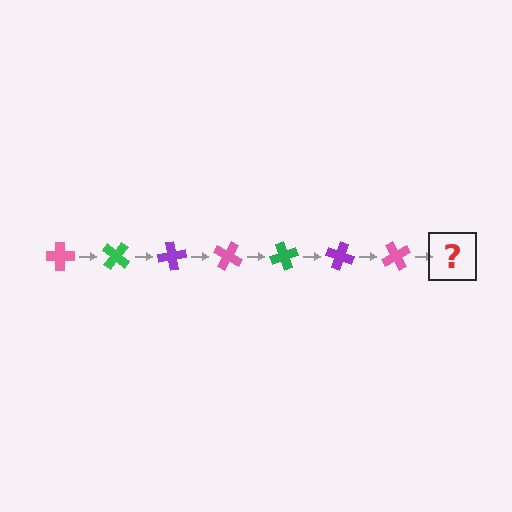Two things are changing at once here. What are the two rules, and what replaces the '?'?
The two rules are that it rotates 40 degrees each step and the color cycles through pink, green, and purple. The '?' should be a green cross, rotated 280 degrees from the start.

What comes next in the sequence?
The next element should be a green cross, rotated 280 degrees from the start.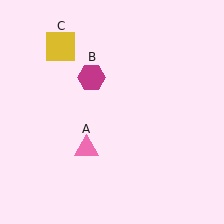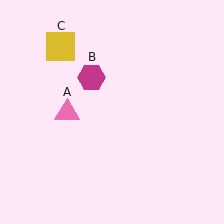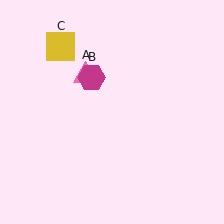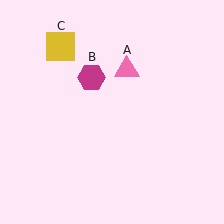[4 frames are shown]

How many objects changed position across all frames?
1 object changed position: pink triangle (object A).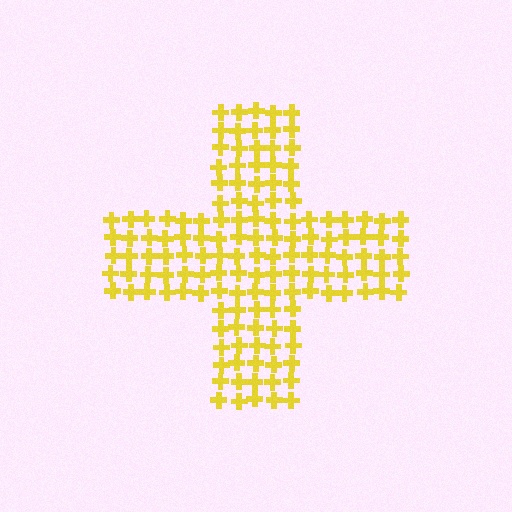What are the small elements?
The small elements are crosses.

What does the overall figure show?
The overall figure shows a cross.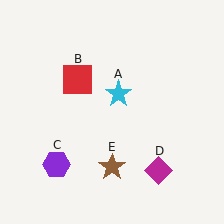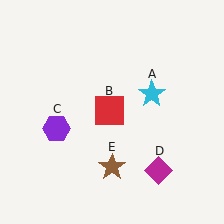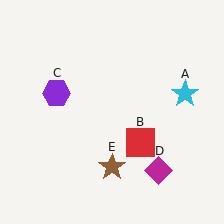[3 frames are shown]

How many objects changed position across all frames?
3 objects changed position: cyan star (object A), red square (object B), purple hexagon (object C).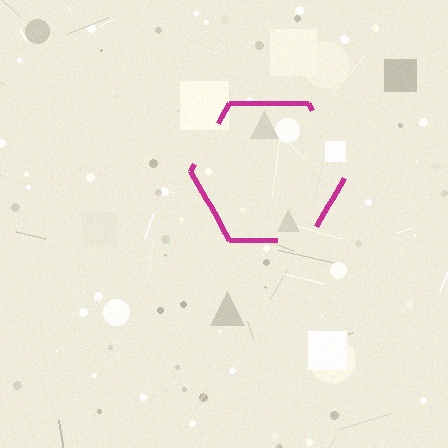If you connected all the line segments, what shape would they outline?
They would outline a hexagon.